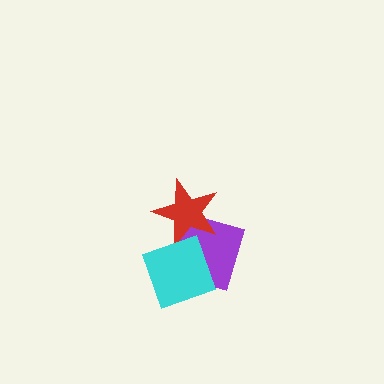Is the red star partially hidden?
No, no other shape covers it.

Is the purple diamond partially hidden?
Yes, it is partially covered by another shape.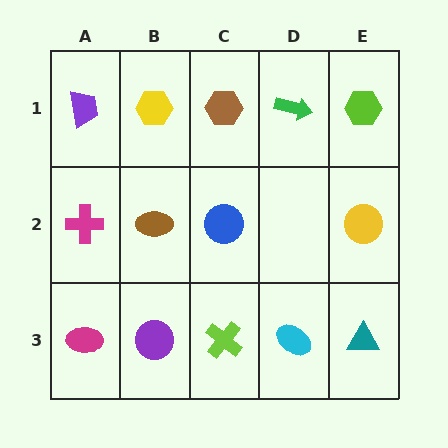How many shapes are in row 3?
5 shapes.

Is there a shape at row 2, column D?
No, that cell is empty.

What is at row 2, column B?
A brown ellipse.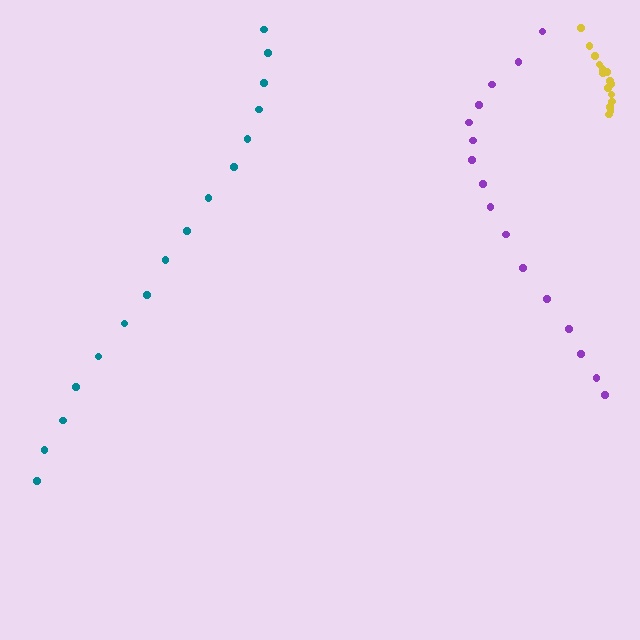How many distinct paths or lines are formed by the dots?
There are 3 distinct paths.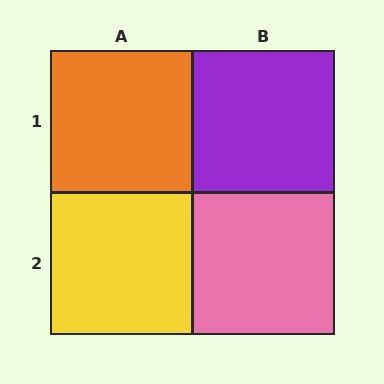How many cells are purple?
1 cell is purple.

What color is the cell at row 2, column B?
Pink.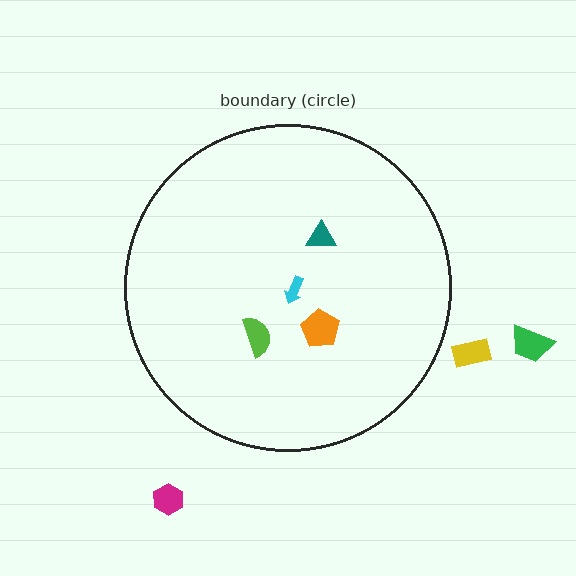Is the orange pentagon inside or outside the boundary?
Inside.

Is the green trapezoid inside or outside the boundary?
Outside.